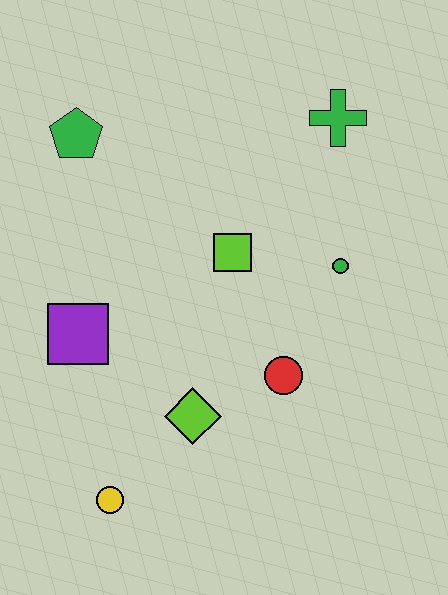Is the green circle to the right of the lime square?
Yes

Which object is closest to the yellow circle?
The lime diamond is closest to the yellow circle.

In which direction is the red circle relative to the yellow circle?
The red circle is to the right of the yellow circle.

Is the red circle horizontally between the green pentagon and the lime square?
No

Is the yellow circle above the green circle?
No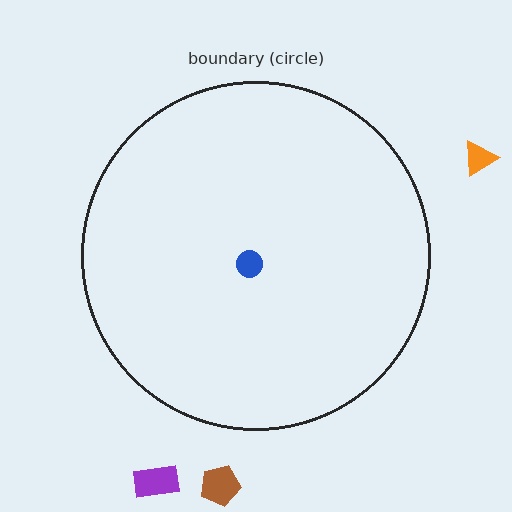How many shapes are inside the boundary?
1 inside, 3 outside.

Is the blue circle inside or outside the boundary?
Inside.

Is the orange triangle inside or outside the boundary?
Outside.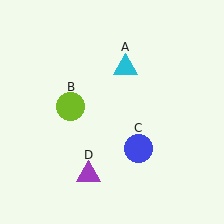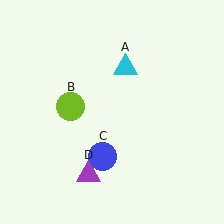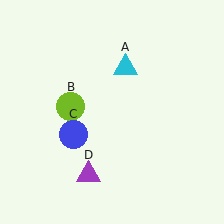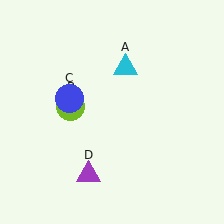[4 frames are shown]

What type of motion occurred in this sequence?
The blue circle (object C) rotated clockwise around the center of the scene.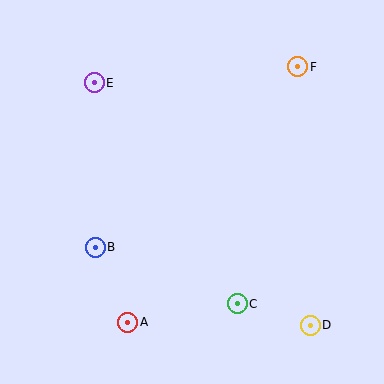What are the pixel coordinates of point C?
Point C is at (237, 304).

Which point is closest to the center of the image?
Point B at (95, 247) is closest to the center.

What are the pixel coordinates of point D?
Point D is at (310, 325).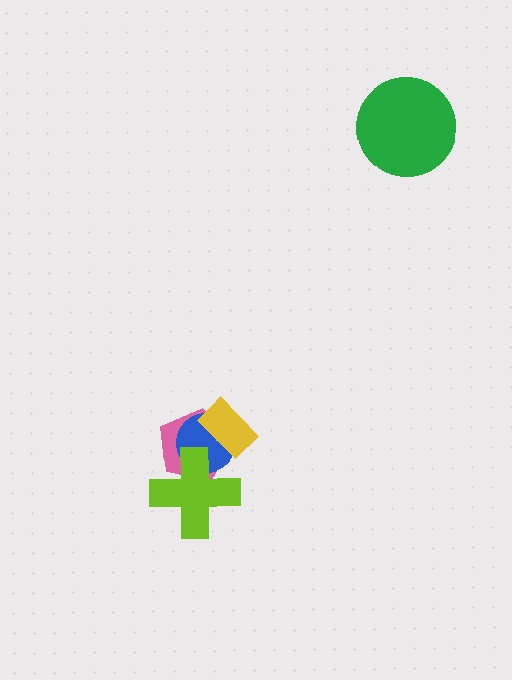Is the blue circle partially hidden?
Yes, it is partially covered by another shape.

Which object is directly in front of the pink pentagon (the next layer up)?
The blue circle is directly in front of the pink pentagon.